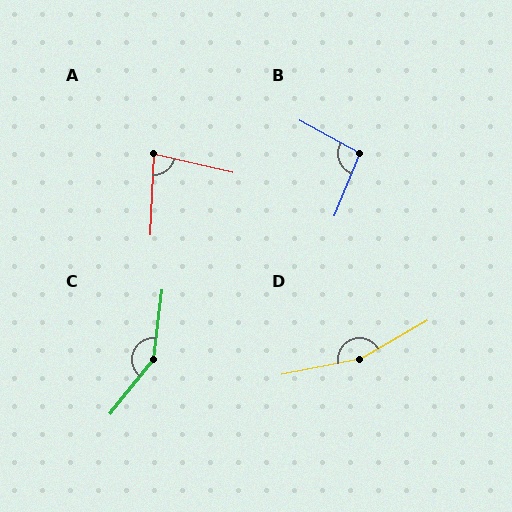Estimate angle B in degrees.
Approximately 97 degrees.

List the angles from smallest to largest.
A (80°), B (97°), C (149°), D (161°).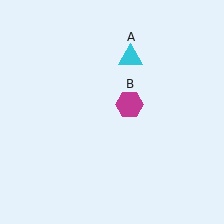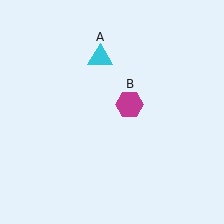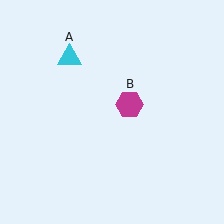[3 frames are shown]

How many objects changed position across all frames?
1 object changed position: cyan triangle (object A).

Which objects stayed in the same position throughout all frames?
Magenta hexagon (object B) remained stationary.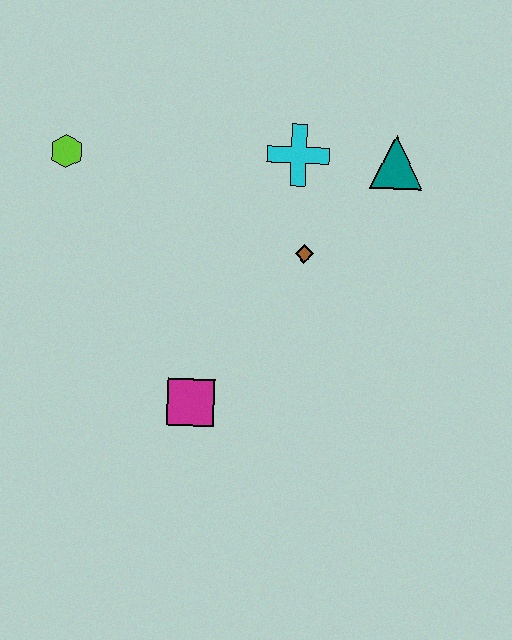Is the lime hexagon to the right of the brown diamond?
No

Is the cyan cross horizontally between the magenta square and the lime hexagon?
No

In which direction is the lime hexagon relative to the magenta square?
The lime hexagon is above the magenta square.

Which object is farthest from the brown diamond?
The lime hexagon is farthest from the brown diamond.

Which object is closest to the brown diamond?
The cyan cross is closest to the brown diamond.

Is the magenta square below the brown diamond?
Yes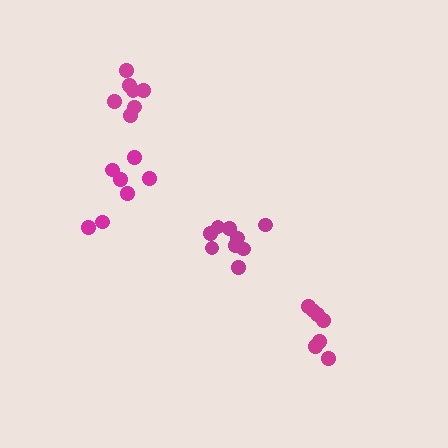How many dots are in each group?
Group 1: 9 dots, Group 2: 7 dots, Group 3: 7 dots, Group 4: 7 dots (30 total).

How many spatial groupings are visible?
There are 4 spatial groupings.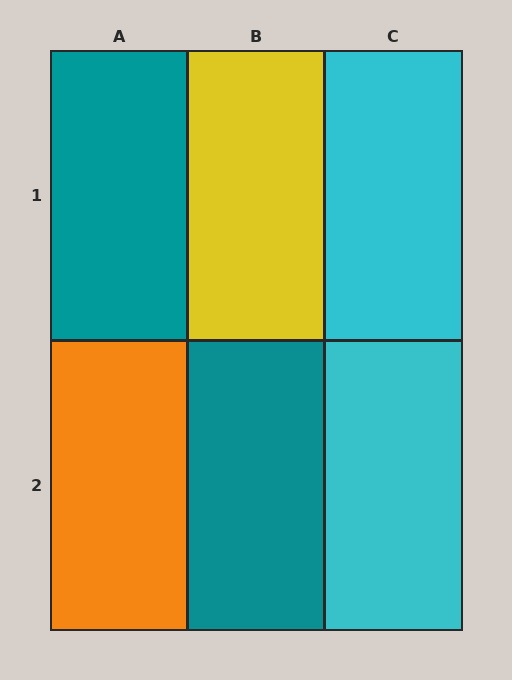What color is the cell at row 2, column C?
Cyan.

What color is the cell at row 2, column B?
Teal.